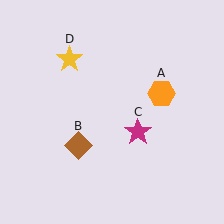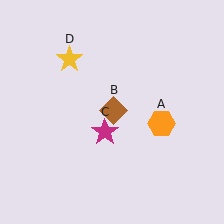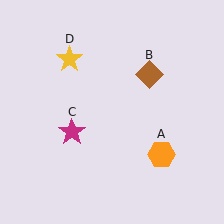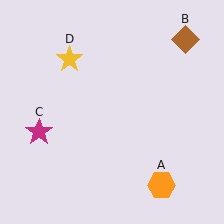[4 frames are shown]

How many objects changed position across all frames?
3 objects changed position: orange hexagon (object A), brown diamond (object B), magenta star (object C).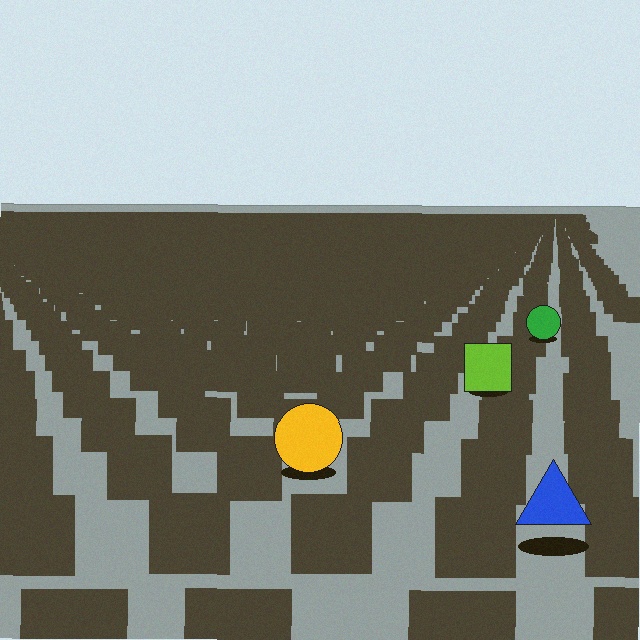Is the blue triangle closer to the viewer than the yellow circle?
Yes. The blue triangle is closer — you can tell from the texture gradient: the ground texture is coarser near it.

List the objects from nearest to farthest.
From nearest to farthest: the blue triangle, the yellow circle, the lime square, the green circle.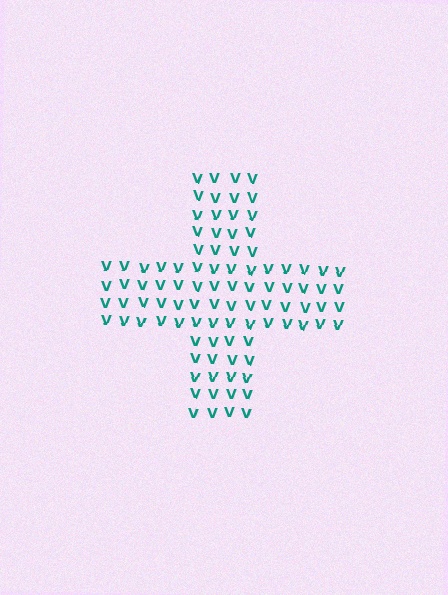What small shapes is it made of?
It is made of small letter V's.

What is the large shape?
The large shape is a cross.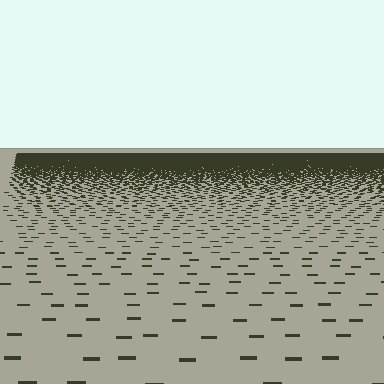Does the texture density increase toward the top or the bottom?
Density increases toward the top.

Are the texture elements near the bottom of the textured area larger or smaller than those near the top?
Larger. Near the bottom, elements are closer to the viewer and appear at a bigger on-screen size.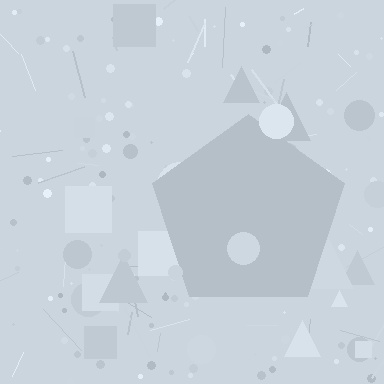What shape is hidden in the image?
A pentagon is hidden in the image.